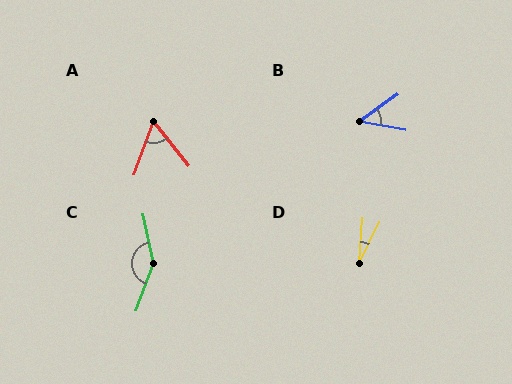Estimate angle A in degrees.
Approximately 59 degrees.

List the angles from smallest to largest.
D (22°), B (45°), A (59°), C (148°).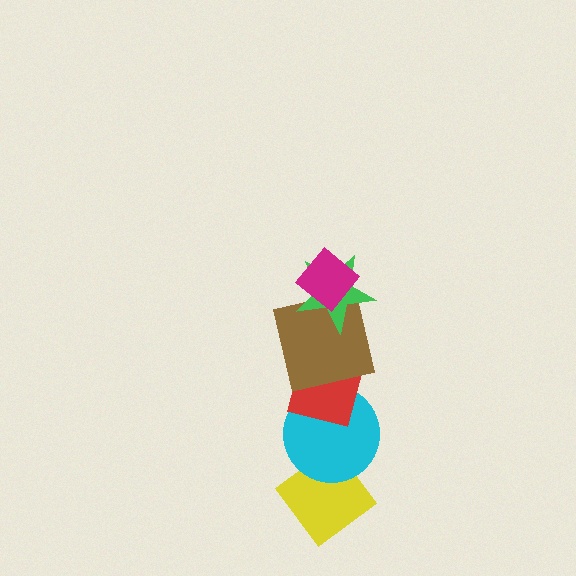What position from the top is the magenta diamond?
The magenta diamond is 1st from the top.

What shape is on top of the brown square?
The green star is on top of the brown square.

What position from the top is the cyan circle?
The cyan circle is 5th from the top.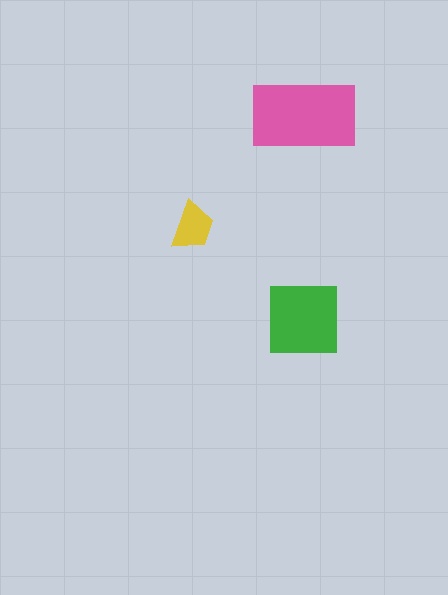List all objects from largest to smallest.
The pink rectangle, the green square, the yellow trapezoid.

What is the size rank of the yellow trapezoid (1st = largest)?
3rd.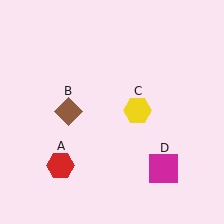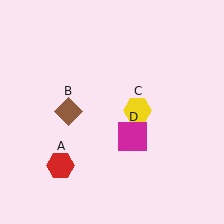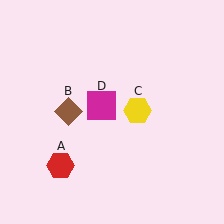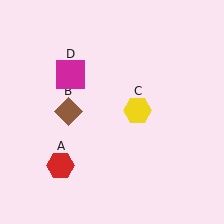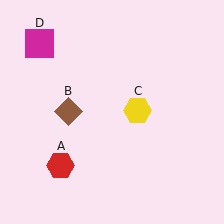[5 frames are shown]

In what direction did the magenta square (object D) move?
The magenta square (object D) moved up and to the left.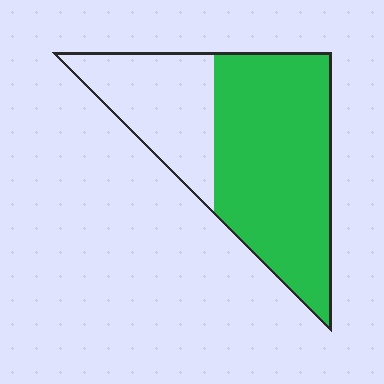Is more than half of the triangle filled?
Yes.